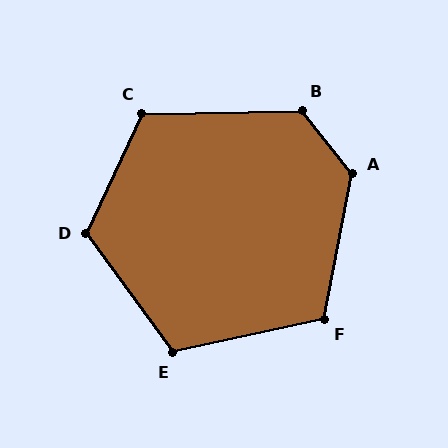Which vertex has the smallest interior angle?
F, at approximately 113 degrees.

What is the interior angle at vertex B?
Approximately 127 degrees (obtuse).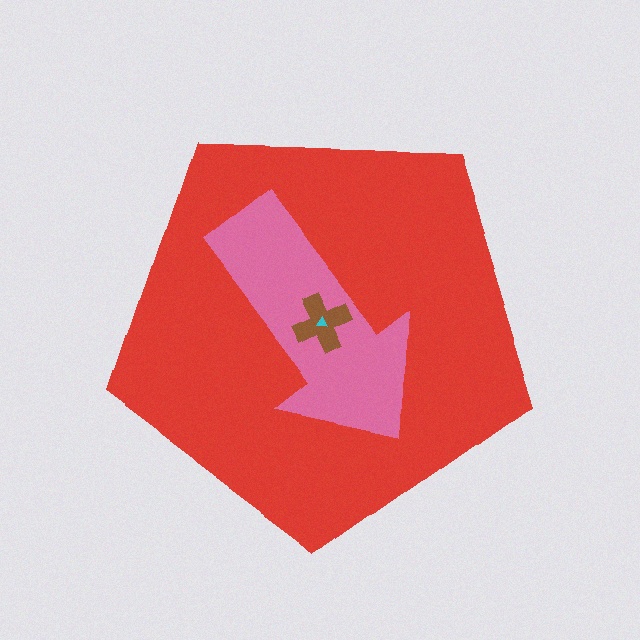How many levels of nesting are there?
4.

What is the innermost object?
The cyan triangle.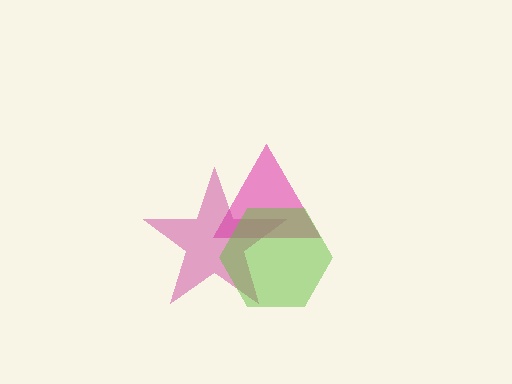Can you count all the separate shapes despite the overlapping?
Yes, there are 3 separate shapes.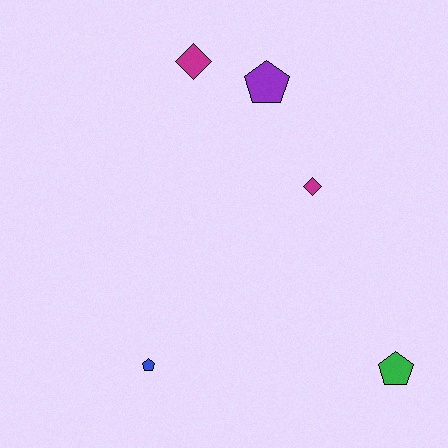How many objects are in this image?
There are 5 objects.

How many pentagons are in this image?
There are 3 pentagons.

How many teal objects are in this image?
There are no teal objects.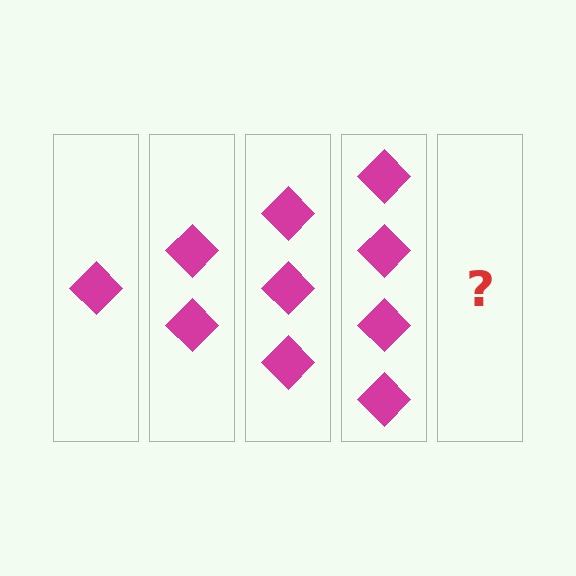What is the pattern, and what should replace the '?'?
The pattern is that each step adds one more diamond. The '?' should be 5 diamonds.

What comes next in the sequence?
The next element should be 5 diamonds.